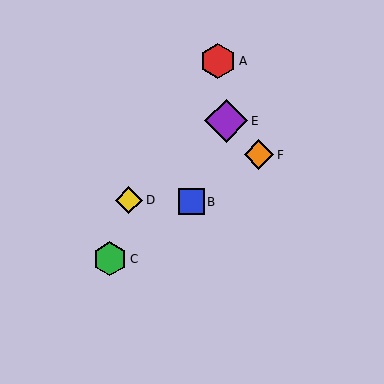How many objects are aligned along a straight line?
3 objects (B, C, F) are aligned along a straight line.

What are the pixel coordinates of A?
Object A is at (218, 61).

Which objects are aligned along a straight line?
Objects B, C, F are aligned along a straight line.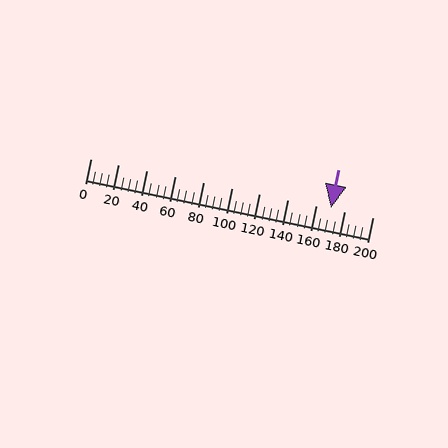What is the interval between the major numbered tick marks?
The major tick marks are spaced 20 units apart.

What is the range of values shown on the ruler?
The ruler shows values from 0 to 200.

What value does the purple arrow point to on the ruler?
The purple arrow points to approximately 171.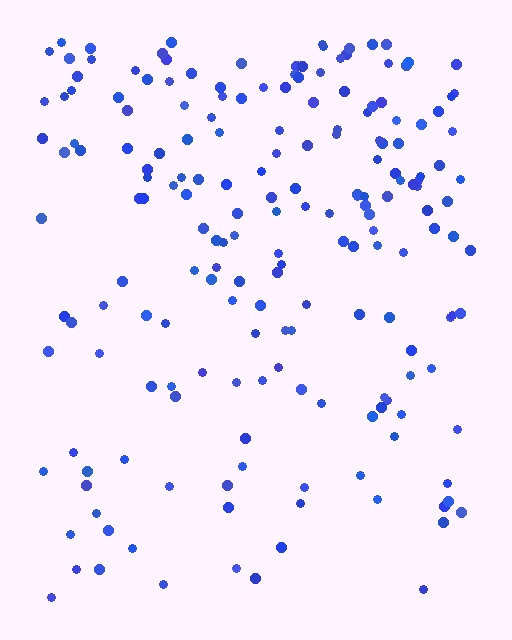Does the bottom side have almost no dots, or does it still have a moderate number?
Still a moderate number, just noticeably fewer than the top.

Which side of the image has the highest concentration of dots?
The top.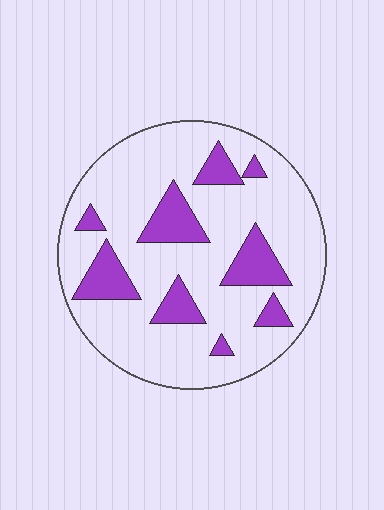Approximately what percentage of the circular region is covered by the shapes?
Approximately 20%.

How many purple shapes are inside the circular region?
9.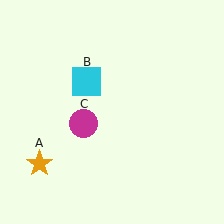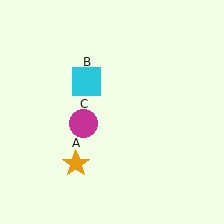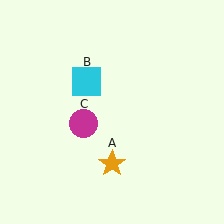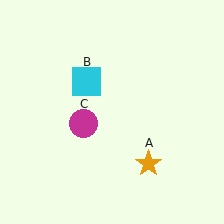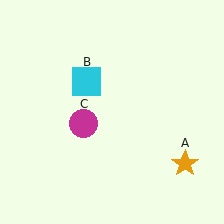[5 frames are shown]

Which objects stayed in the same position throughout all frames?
Cyan square (object B) and magenta circle (object C) remained stationary.